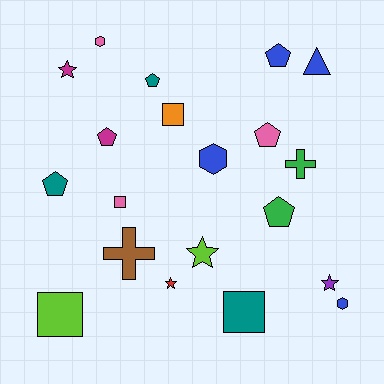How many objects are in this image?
There are 20 objects.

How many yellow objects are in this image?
There are no yellow objects.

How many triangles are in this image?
There is 1 triangle.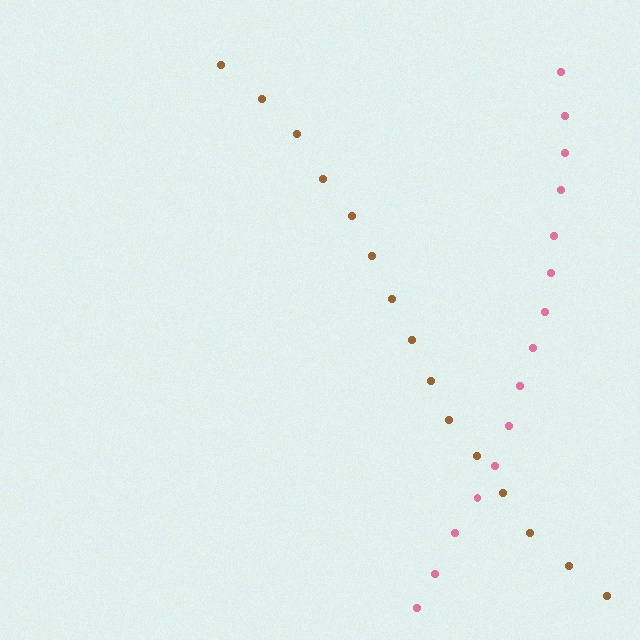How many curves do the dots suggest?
There are 2 distinct paths.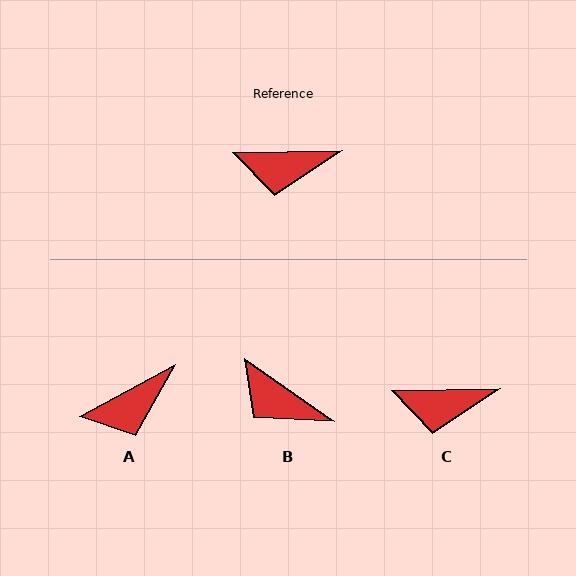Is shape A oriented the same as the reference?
No, it is off by about 28 degrees.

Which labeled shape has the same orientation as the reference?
C.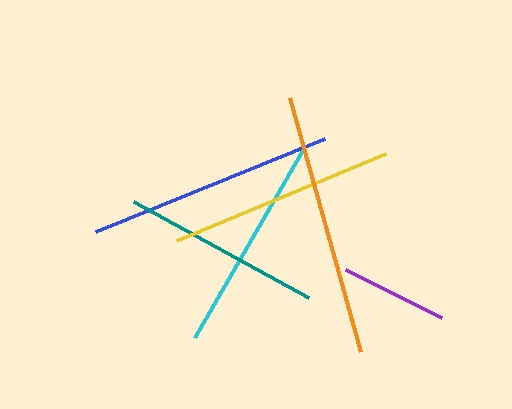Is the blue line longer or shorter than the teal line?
The blue line is longer than the teal line.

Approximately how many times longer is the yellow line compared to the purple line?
The yellow line is approximately 2.1 times the length of the purple line.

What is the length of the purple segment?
The purple segment is approximately 107 pixels long.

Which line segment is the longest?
The orange line is the longest at approximately 264 pixels.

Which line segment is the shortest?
The purple line is the shortest at approximately 107 pixels.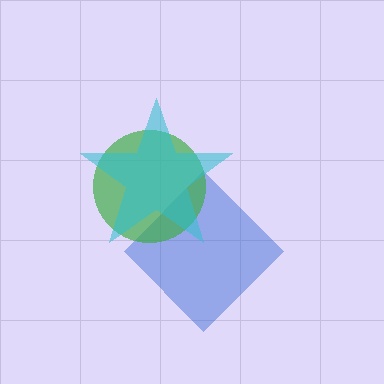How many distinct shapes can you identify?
There are 3 distinct shapes: a blue diamond, a green circle, a cyan star.